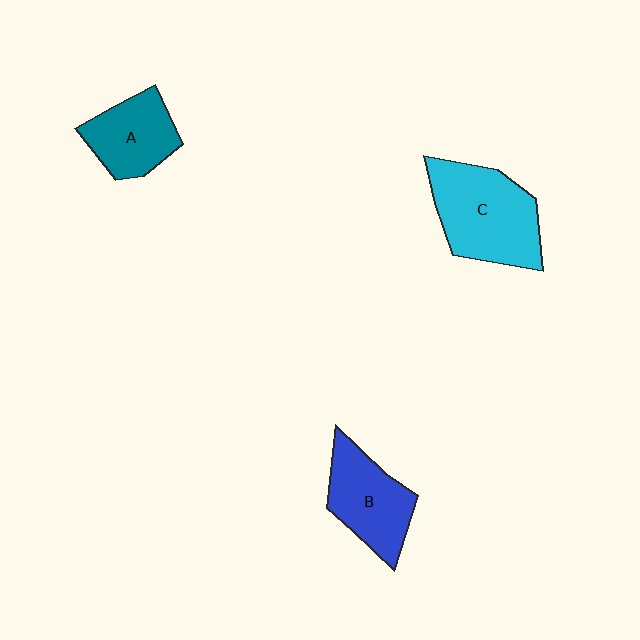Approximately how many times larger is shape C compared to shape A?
Approximately 1.6 times.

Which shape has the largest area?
Shape C (cyan).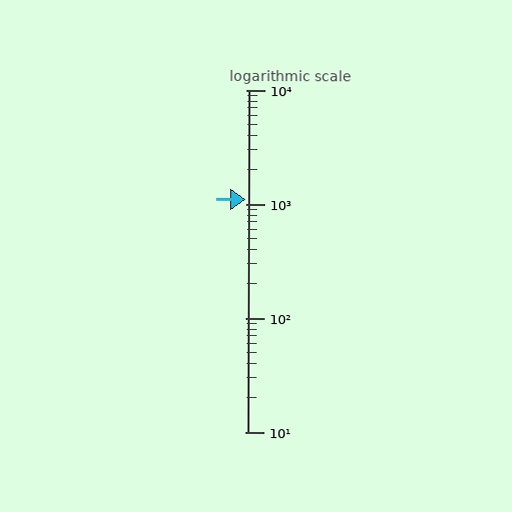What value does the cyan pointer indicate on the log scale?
The pointer indicates approximately 1100.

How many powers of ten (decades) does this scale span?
The scale spans 3 decades, from 10 to 10000.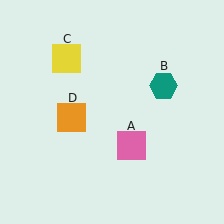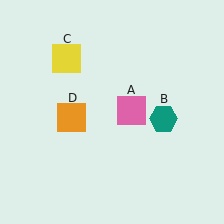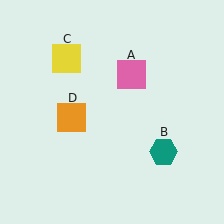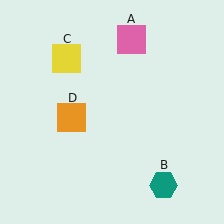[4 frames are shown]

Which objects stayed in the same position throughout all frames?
Yellow square (object C) and orange square (object D) remained stationary.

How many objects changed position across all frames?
2 objects changed position: pink square (object A), teal hexagon (object B).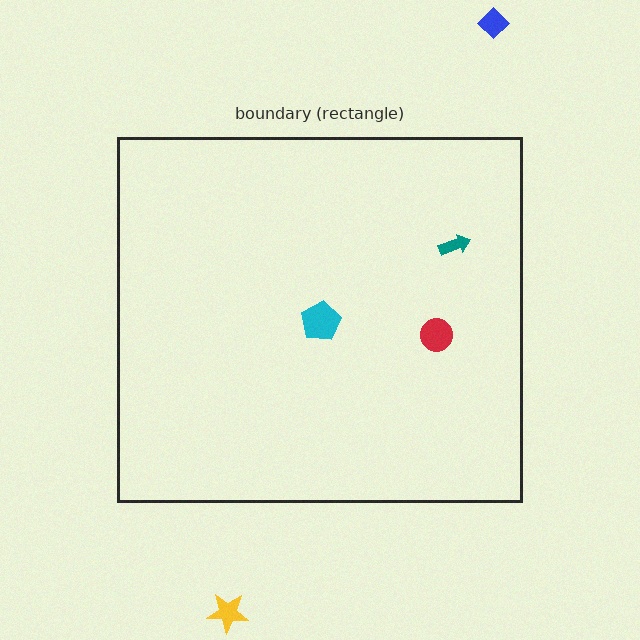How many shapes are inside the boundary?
3 inside, 2 outside.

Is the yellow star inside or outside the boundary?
Outside.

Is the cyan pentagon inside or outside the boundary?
Inside.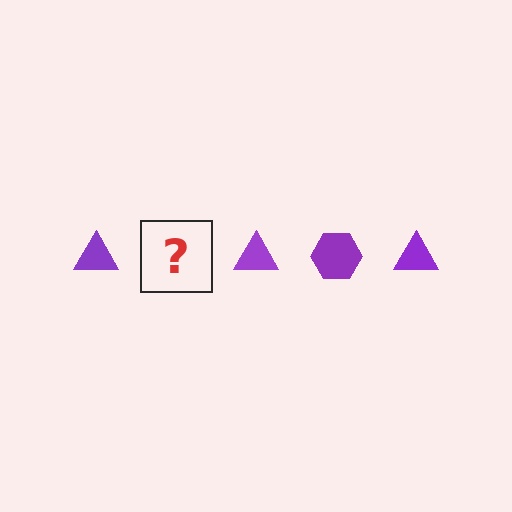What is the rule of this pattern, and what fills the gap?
The rule is that the pattern cycles through triangle, hexagon shapes in purple. The gap should be filled with a purple hexagon.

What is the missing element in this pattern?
The missing element is a purple hexagon.